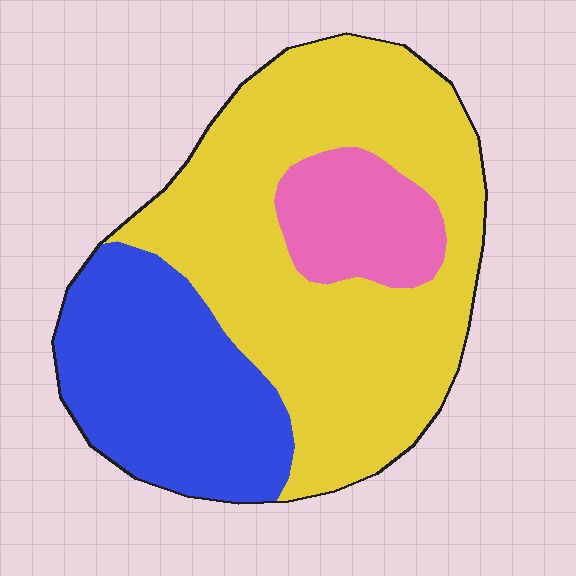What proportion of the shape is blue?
Blue takes up about one quarter (1/4) of the shape.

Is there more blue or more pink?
Blue.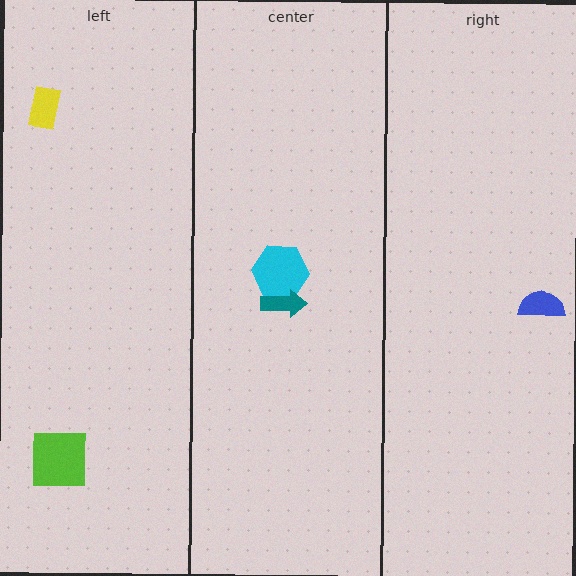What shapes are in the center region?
The cyan hexagon, the teal arrow.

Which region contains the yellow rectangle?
The left region.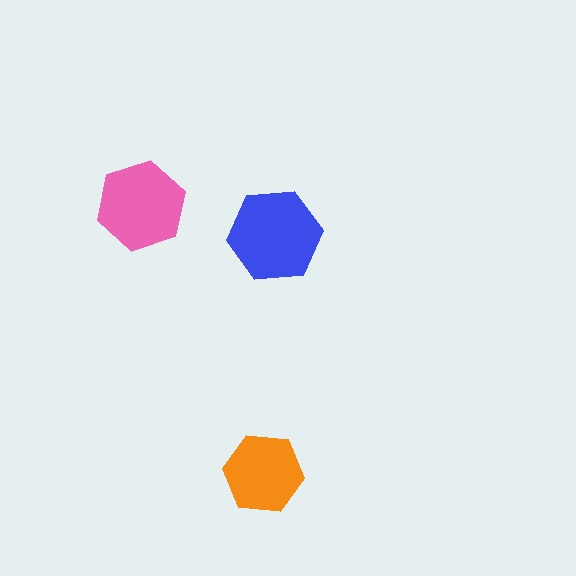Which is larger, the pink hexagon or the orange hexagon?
The pink one.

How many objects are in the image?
There are 3 objects in the image.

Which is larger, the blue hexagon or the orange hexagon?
The blue one.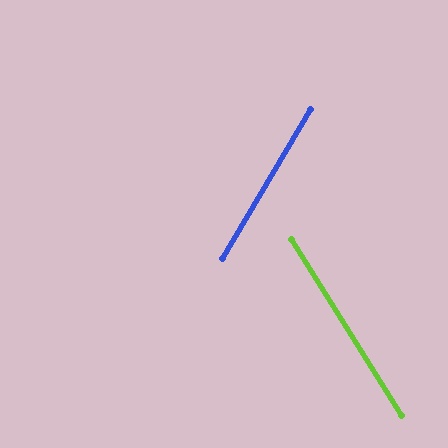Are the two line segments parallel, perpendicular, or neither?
Neither parallel nor perpendicular — they differ by about 62°.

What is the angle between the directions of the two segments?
Approximately 62 degrees.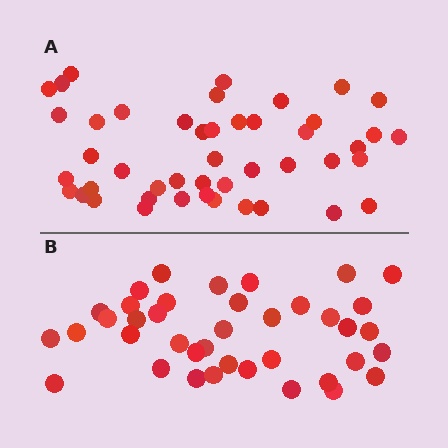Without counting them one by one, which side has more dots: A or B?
Region A (the top region) has more dots.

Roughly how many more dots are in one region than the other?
Region A has roughly 8 or so more dots than region B.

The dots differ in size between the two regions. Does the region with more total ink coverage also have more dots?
No. Region B has more total ink coverage because its dots are larger, but region A actually contains more individual dots. Total area can be misleading — the number of items is what matters here.